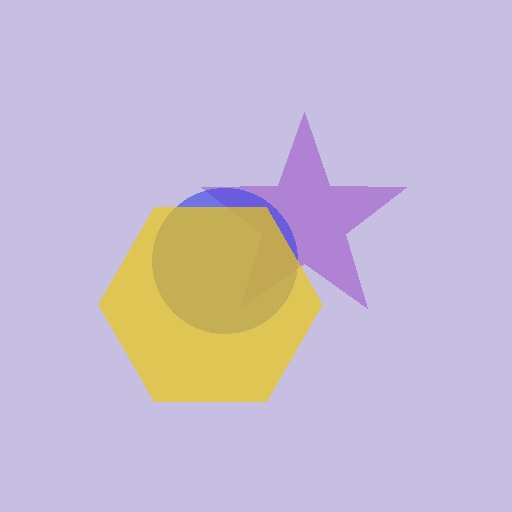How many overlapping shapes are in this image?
There are 3 overlapping shapes in the image.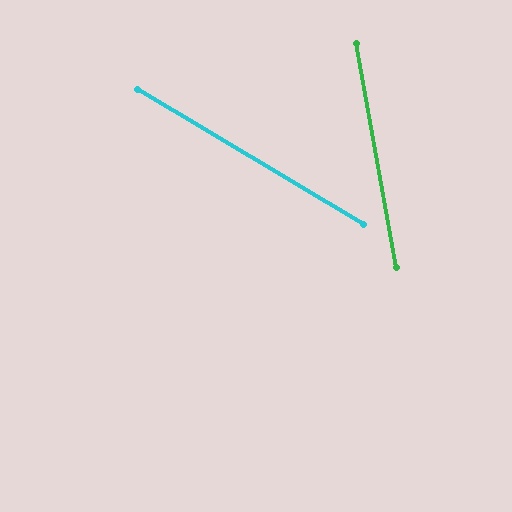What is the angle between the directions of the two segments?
Approximately 49 degrees.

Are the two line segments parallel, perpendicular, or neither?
Neither parallel nor perpendicular — they differ by about 49°.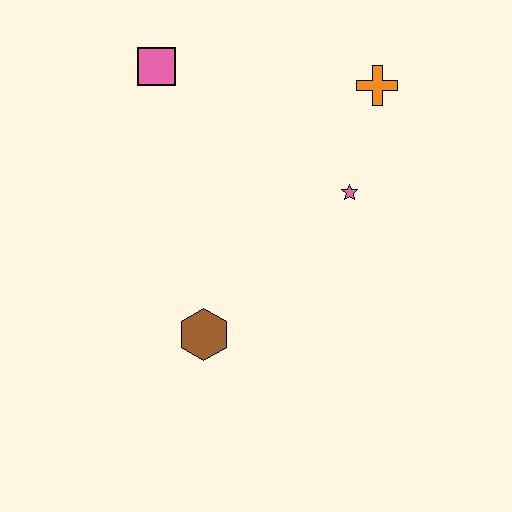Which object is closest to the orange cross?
The pink star is closest to the orange cross.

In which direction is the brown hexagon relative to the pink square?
The brown hexagon is below the pink square.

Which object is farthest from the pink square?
The brown hexagon is farthest from the pink square.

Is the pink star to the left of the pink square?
No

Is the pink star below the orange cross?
Yes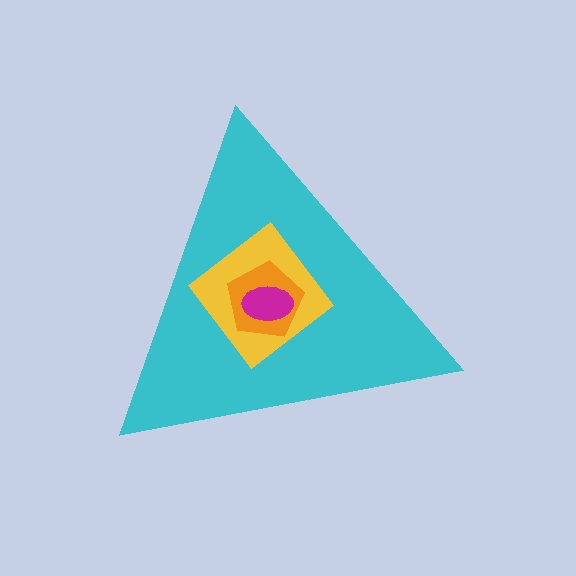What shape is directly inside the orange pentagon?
The magenta ellipse.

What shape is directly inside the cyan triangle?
The yellow diamond.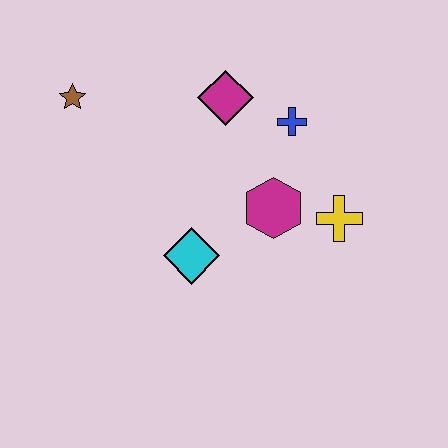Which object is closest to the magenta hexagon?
The yellow cross is closest to the magenta hexagon.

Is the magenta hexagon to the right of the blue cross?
No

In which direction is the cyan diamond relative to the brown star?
The cyan diamond is below the brown star.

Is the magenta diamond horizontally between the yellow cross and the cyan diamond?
Yes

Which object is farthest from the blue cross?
The brown star is farthest from the blue cross.